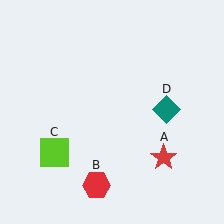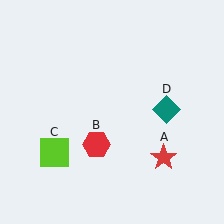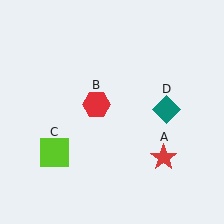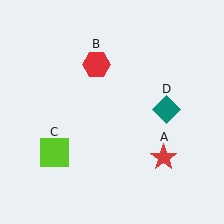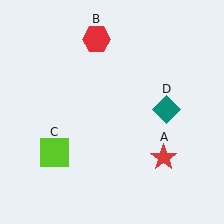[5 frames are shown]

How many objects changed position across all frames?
1 object changed position: red hexagon (object B).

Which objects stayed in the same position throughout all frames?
Red star (object A) and lime square (object C) and teal diamond (object D) remained stationary.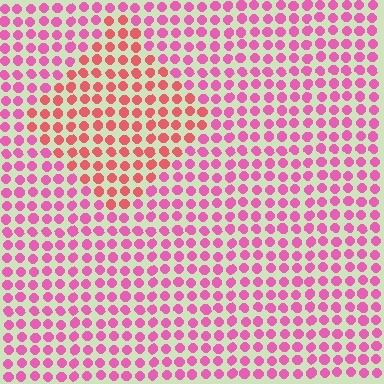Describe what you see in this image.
The image is filled with small pink elements in a uniform arrangement. A diamond-shaped region is visible where the elements are tinted to a slightly different hue, forming a subtle color boundary.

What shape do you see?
I see a diamond.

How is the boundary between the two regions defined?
The boundary is defined purely by a slight shift in hue (about 33 degrees). Spacing, size, and orientation are identical on both sides.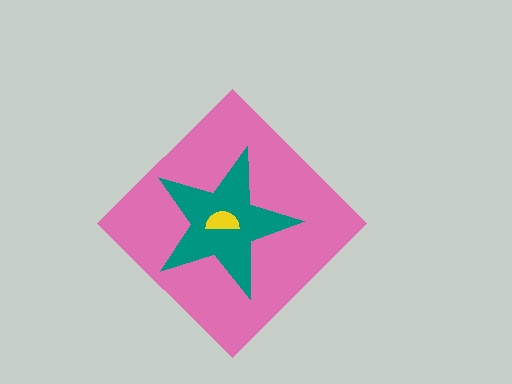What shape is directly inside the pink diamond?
The teal star.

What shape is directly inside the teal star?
The yellow semicircle.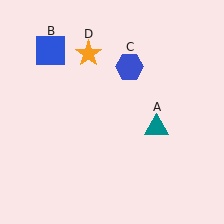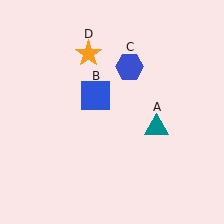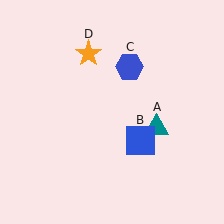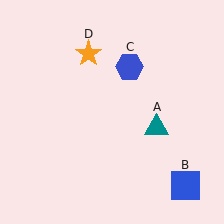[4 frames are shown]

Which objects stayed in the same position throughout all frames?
Teal triangle (object A) and blue hexagon (object C) and orange star (object D) remained stationary.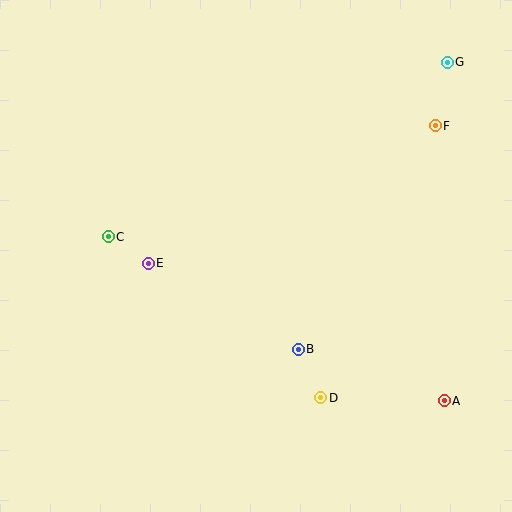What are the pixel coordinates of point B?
Point B is at (298, 349).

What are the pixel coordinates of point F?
Point F is at (435, 126).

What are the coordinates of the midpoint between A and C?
The midpoint between A and C is at (276, 319).